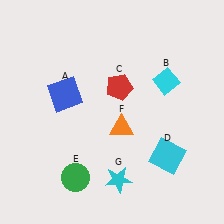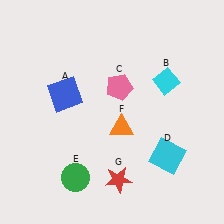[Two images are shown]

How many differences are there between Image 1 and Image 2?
There are 2 differences between the two images.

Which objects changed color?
C changed from red to pink. G changed from cyan to red.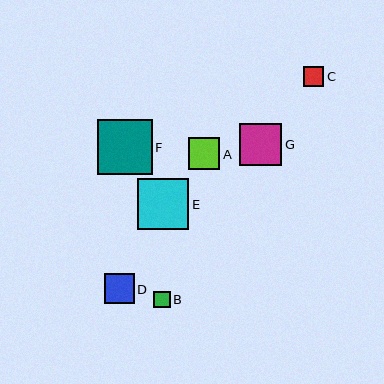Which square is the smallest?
Square B is the smallest with a size of approximately 17 pixels.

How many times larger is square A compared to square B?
Square A is approximately 1.9 times the size of square B.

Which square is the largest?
Square F is the largest with a size of approximately 55 pixels.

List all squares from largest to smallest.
From largest to smallest: F, E, G, A, D, C, B.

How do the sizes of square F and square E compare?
Square F and square E are approximately the same size.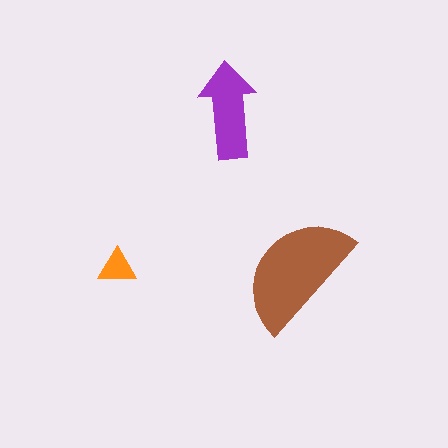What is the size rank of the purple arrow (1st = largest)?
2nd.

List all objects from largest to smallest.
The brown semicircle, the purple arrow, the orange triangle.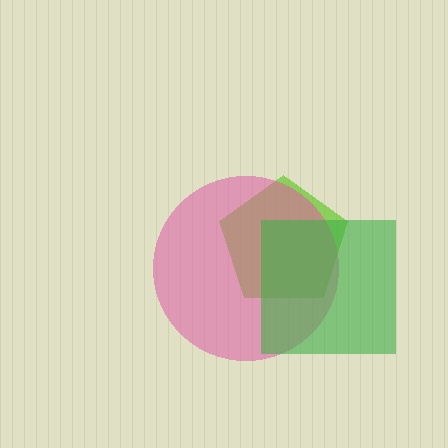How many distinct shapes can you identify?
There are 3 distinct shapes: a lime pentagon, a pink circle, a green square.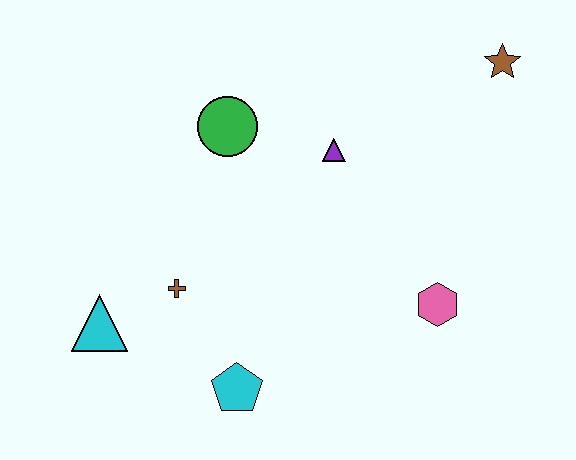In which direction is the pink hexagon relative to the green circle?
The pink hexagon is to the right of the green circle.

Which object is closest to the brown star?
The purple triangle is closest to the brown star.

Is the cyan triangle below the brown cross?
Yes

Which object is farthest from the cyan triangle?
The brown star is farthest from the cyan triangle.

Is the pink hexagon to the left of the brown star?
Yes